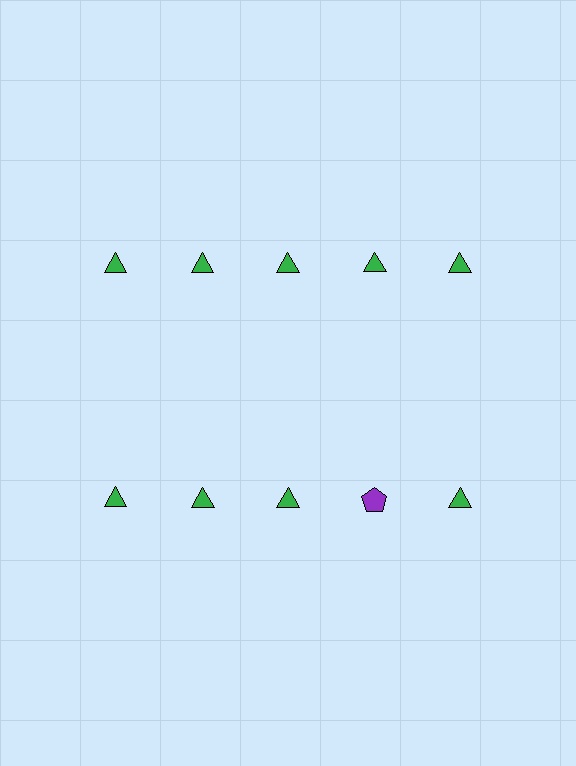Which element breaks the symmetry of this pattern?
The purple pentagon in the second row, second from right column breaks the symmetry. All other shapes are green triangles.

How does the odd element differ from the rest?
It differs in both color (purple instead of green) and shape (pentagon instead of triangle).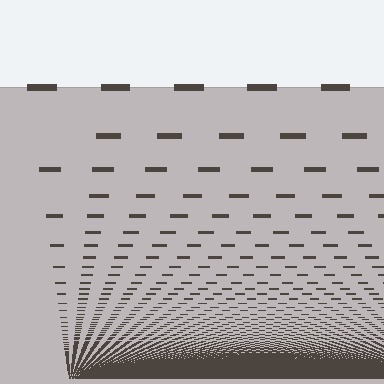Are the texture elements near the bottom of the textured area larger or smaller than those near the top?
Smaller. The gradient is inverted — elements near the bottom are smaller and denser.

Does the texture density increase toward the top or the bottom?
Density increases toward the bottom.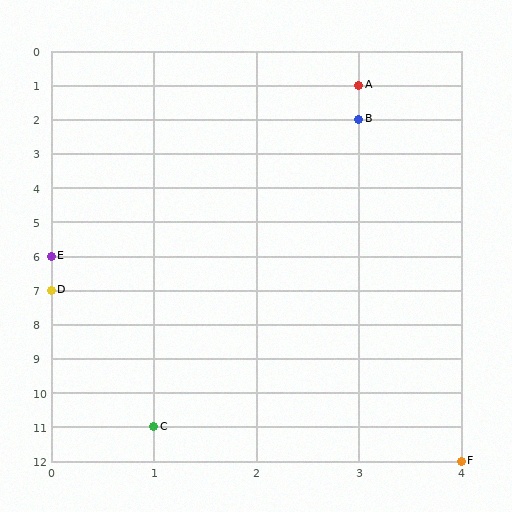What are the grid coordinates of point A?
Point A is at grid coordinates (3, 1).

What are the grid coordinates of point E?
Point E is at grid coordinates (0, 6).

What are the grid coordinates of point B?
Point B is at grid coordinates (3, 2).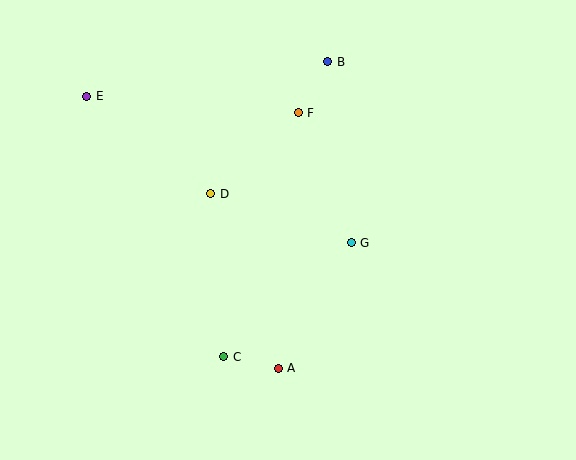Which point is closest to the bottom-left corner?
Point C is closest to the bottom-left corner.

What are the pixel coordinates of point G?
Point G is at (351, 243).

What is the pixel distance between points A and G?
The distance between A and G is 145 pixels.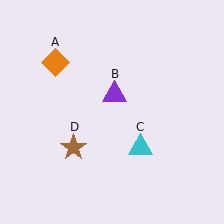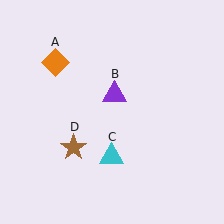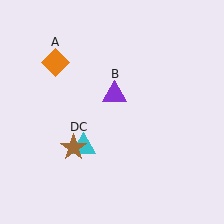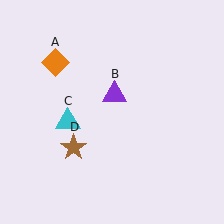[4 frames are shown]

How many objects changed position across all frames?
1 object changed position: cyan triangle (object C).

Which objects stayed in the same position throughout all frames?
Orange diamond (object A) and purple triangle (object B) and brown star (object D) remained stationary.